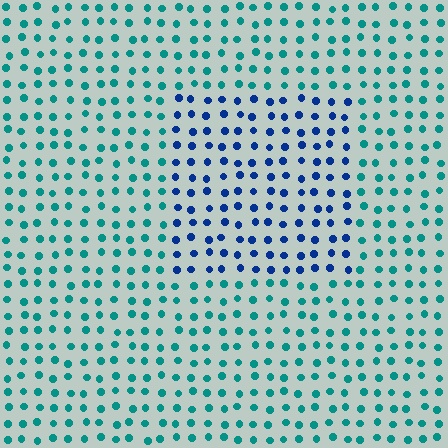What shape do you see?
I see a rectangle.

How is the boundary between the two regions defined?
The boundary is defined purely by a slight shift in hue (about 46 degrees). Spacing, size, and orientation are identical on both sides.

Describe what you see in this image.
The image is filled with small teal elements in a uniform arrangement. A rectangle-shaped region is visible where the elements are tinted to a slightly different hue, forming a subtle color boundary.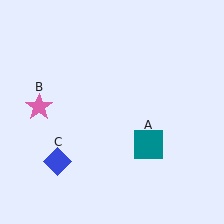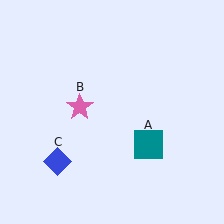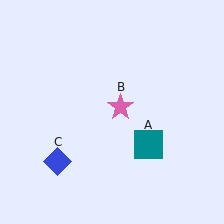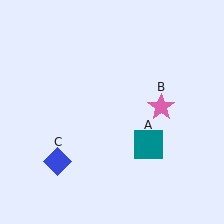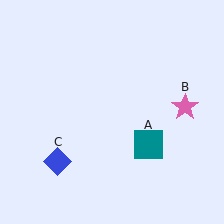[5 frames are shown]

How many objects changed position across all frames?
1 object changed position: pink star (object B).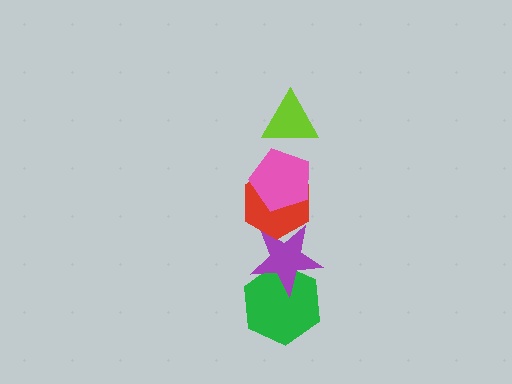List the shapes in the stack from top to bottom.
From top to bottom: the lime triangle, the pink pentagon, the red hexagon, the purple star, the green hexagon.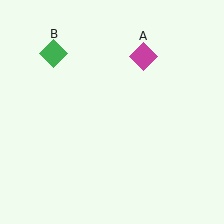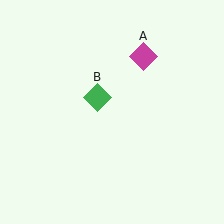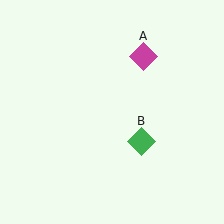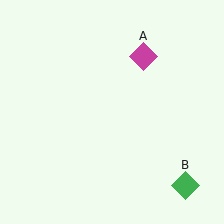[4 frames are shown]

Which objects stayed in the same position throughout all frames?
Magenta diamond (object A) remained stationary.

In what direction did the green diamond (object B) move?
The green diamond (object B) moved down and to the right.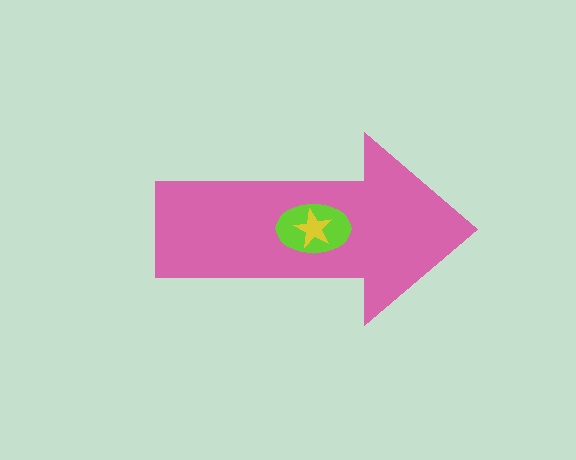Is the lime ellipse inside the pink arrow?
Yes.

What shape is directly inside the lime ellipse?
The yellow star.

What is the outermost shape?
The pink arrow.